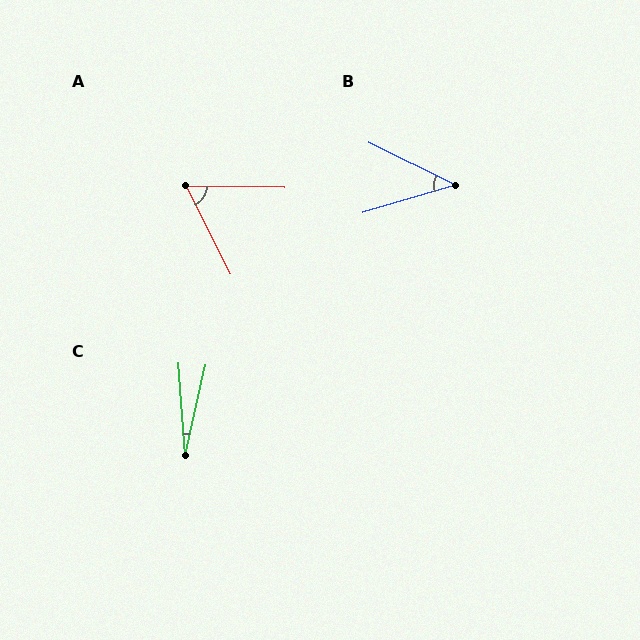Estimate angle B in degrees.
Approximately 43 degrees.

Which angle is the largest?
A, at approximately 63 degrees.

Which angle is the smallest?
C, at approximately 17 degrees.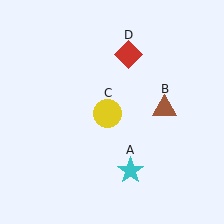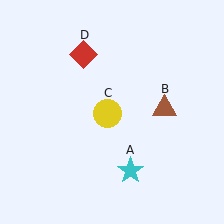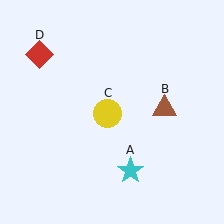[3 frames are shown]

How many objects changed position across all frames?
1 object changed position: red diamond (object D).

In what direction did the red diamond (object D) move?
The red diamond (object D) moved left.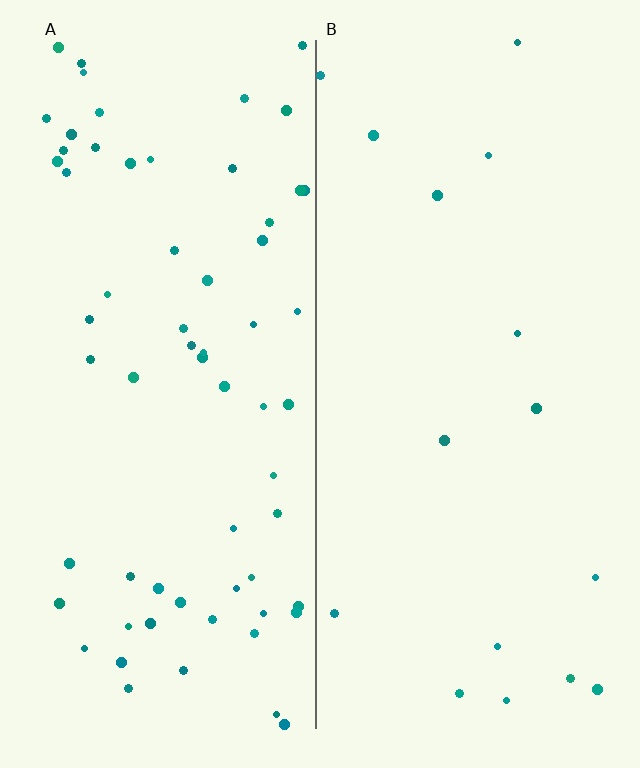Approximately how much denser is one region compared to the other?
Approximately 4.0× — region A over region B.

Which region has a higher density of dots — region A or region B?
A (the left).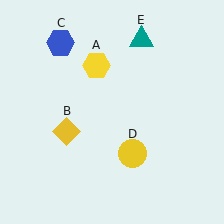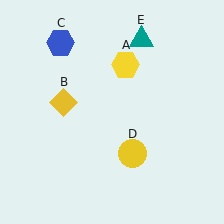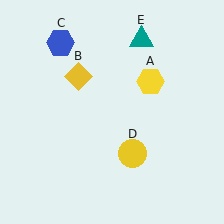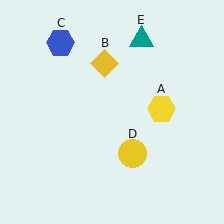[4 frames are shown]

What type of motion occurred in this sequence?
The yellow hexagon (object A), yellow diamond (object B) rotated clockwise around the center of the scene.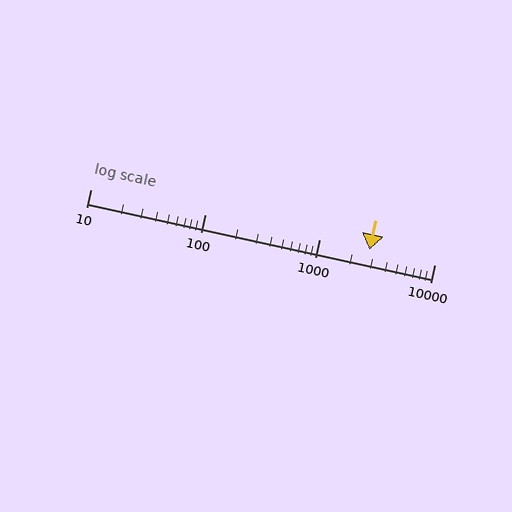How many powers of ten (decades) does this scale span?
The scale spans 3 decades, from 10 to 10000.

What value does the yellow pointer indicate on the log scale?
The pointer indicates approximately 2700.